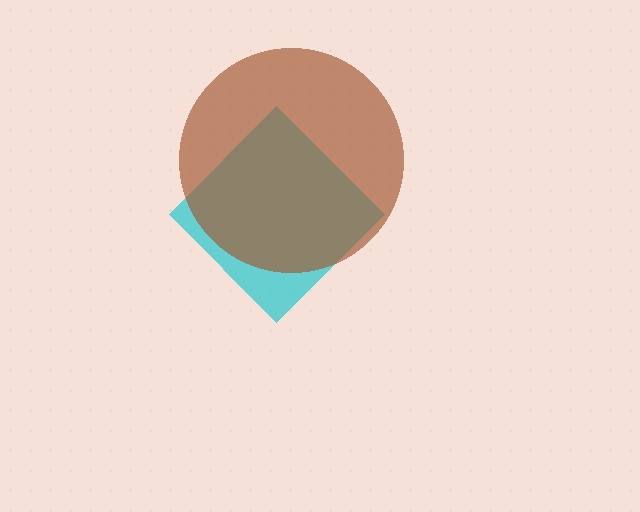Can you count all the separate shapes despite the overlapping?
Yes, there are 2 separate shapes.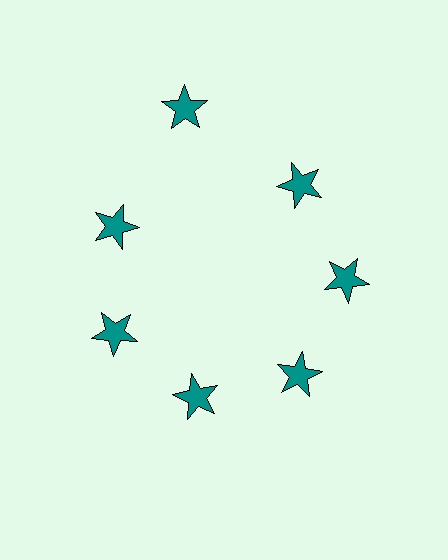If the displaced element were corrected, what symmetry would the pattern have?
It would have 7-fold rotational symmetry — the pattern would map onto itself every 51 degrees.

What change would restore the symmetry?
The symmetry would be restored by moving it inward, back onto the ring so that all 7 stars sit at equal angles and equal distance from the center.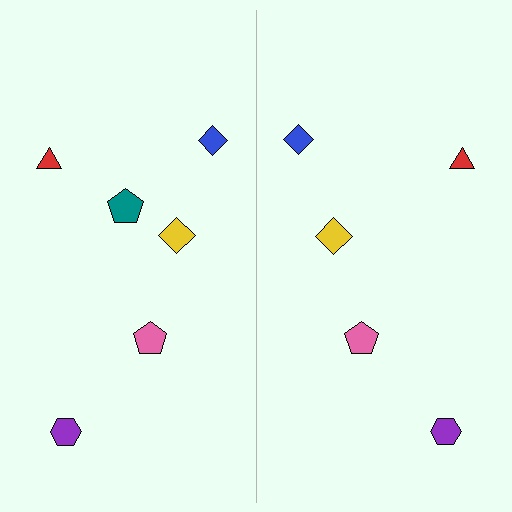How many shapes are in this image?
There are 11 shapes in this image.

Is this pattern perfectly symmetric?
No, the pattern is not perfectly symmetric. A teal pentagon is missing from the right side.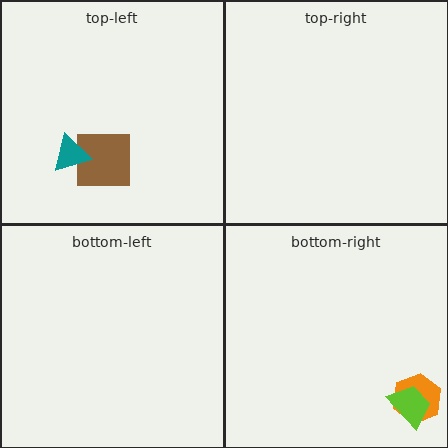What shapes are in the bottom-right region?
The orange hexagon, the lime trapezoid.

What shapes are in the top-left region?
The brown square, the teal triangle.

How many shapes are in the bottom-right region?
2.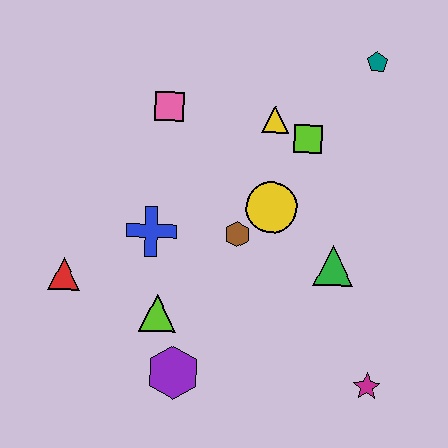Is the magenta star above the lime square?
No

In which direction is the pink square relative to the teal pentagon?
The pink square is to the left of the teal pentagon.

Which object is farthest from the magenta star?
The pink square is farthest from the magenta star.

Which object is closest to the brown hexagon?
The yellow circle is closest to the brown hexagon.